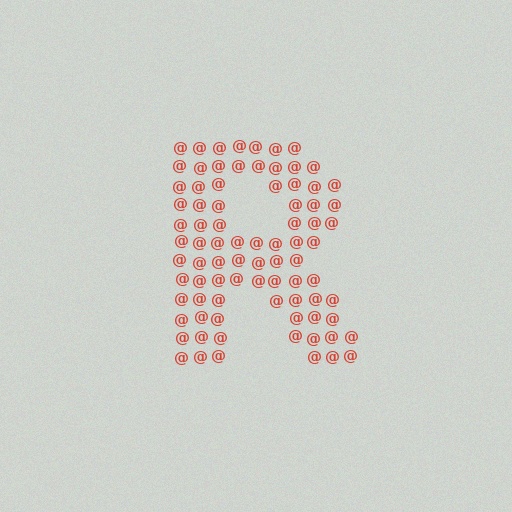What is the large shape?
The large shape is the letter R.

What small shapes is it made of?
It is made of small at signs.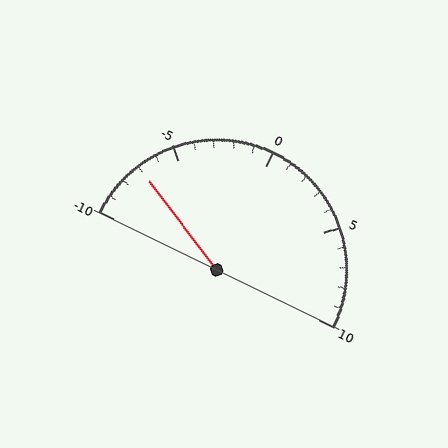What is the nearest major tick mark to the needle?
The nearest major tick mark is -5.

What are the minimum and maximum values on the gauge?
The gauge ranges from -10 to 10.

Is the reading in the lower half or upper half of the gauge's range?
The reading is in the lower half of the range (-10 to 10).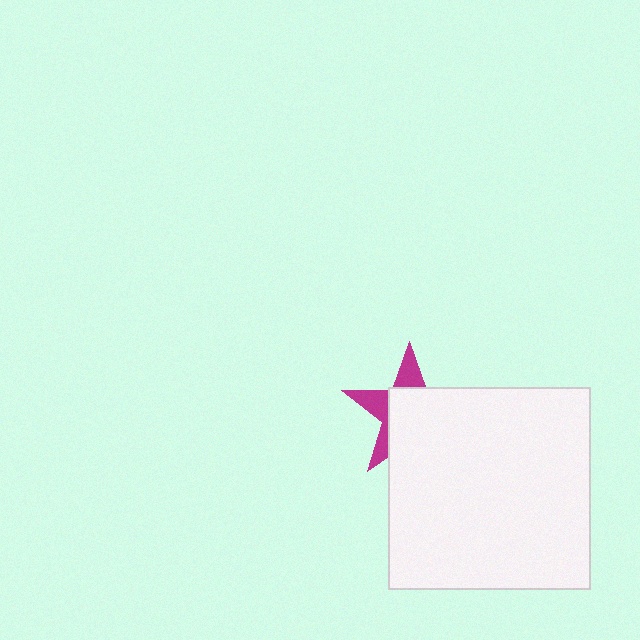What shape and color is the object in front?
The object in front is a white square.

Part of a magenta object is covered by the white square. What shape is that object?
It is a star.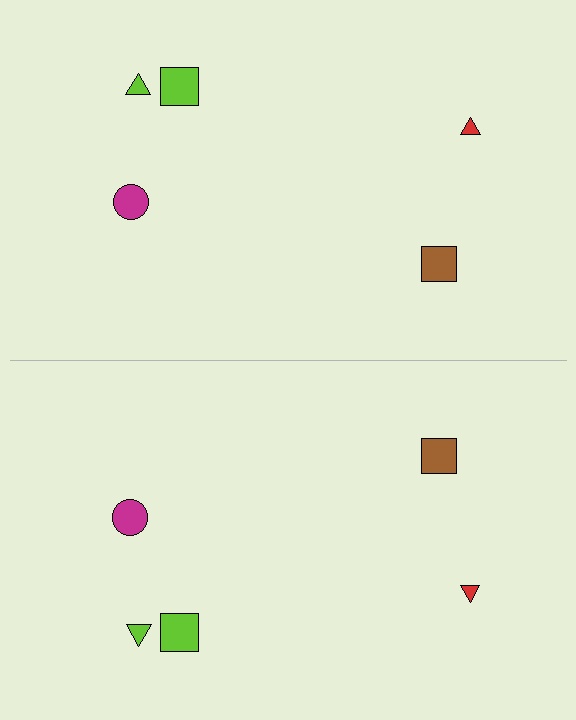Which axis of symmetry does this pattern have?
The pattern has a horizontal axis of symmetry running through the center of the image.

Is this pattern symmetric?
Yes, this pattern has bilateral (reflection) symmetry.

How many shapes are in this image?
There are 10 shapes in this image.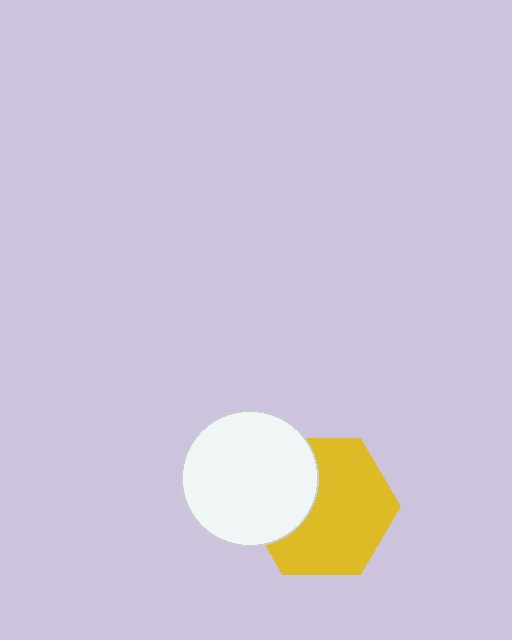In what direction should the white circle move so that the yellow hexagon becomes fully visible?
The white circle should move left. That is the shortest direction to clear the overlap and leave the yellow hexagon fully visible.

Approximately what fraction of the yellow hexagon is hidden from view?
Roughly 33% of the yellow hexagon is hidden behind the white circle.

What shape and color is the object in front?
The object in front is a white circle.